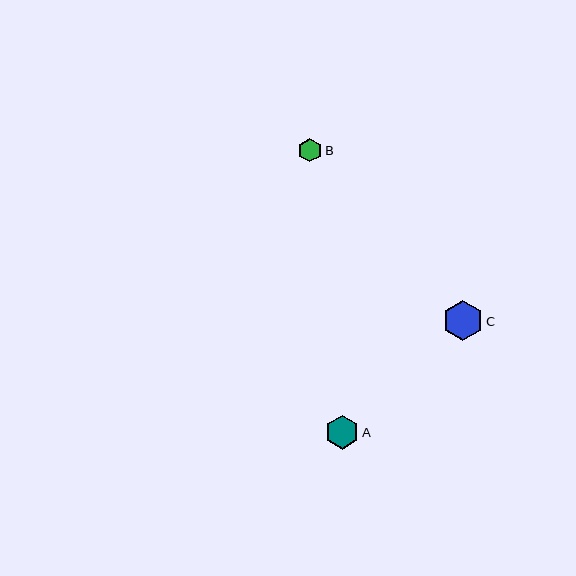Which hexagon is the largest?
Hexagon C is the largest with a size of approximately 41 pixels.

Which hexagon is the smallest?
Hexagon B is the smallest with a size of approximately 24 pixels.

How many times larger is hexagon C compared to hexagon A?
Hexagon C is approximately 1.2 times the size of hexagon A.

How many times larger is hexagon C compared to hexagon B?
Hexagon C is approximately 1.7 times the size of hexagon B.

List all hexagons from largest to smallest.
From largest to smallest: C, A, B.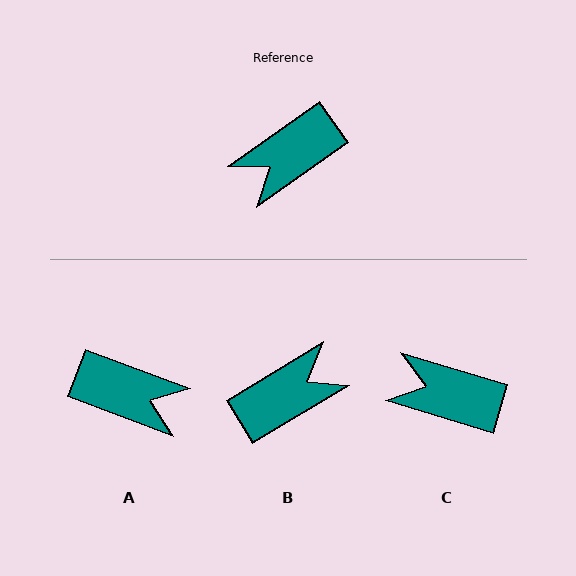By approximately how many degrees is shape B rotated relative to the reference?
Approximately 176 degrees counter-clockwise.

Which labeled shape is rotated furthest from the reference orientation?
B, about 176 degrees away.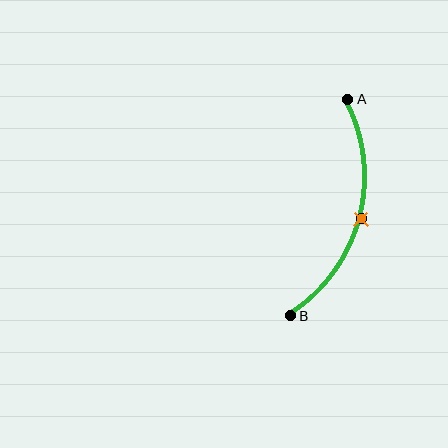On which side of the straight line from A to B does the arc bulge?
The arc bulges to the right of the straight line connecting A and B.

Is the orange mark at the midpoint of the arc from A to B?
Yes. The orange mark lies on the arc at equal arc-length from both A and B — it is the arc midpoint.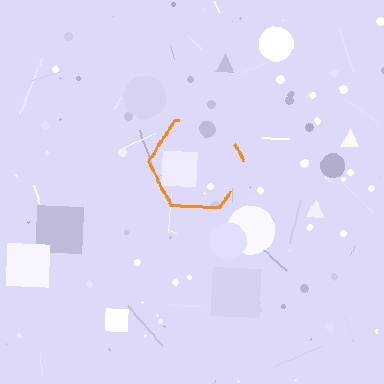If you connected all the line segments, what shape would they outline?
They would outline a hexagon.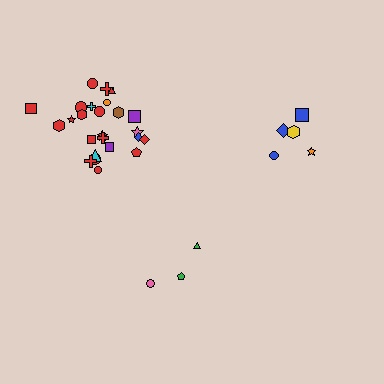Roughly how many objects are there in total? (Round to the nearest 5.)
Roughly 35 objects in total.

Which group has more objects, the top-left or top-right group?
The top-left group.